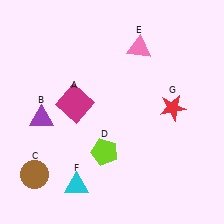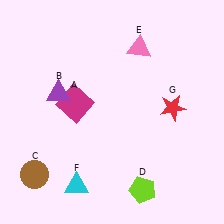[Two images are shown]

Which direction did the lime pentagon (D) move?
The lime pentagon (D) moved right.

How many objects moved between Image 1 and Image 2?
2 objects moved between the two images.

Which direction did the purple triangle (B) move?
The purple triangle (B) moved up.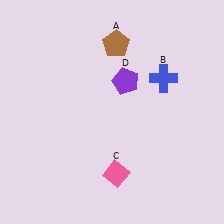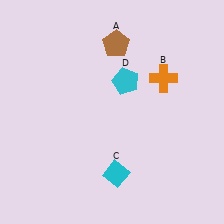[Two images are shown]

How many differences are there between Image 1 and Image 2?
There are 3 differences between the two images.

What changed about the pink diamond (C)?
In Image 1, C is pink. In Image 2, it changed to cyan.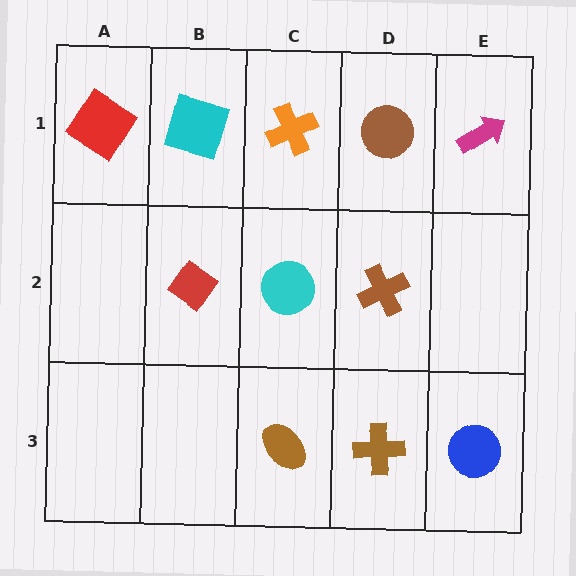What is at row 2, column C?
A cyan circle.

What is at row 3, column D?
A brown cross.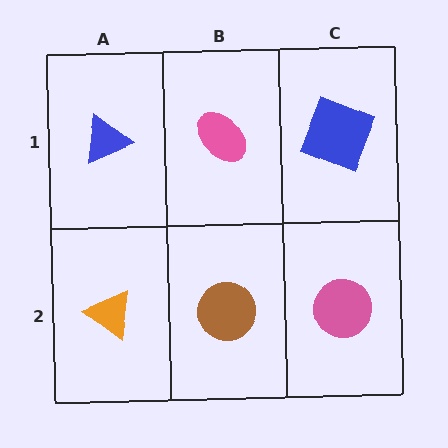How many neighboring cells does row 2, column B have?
3.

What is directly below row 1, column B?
A brown circle.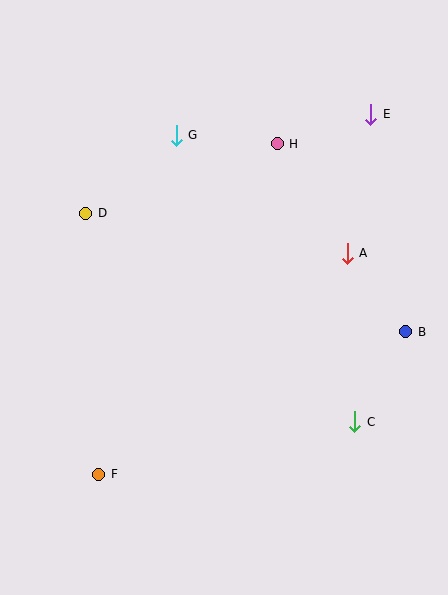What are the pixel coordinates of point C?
Point C is at (355, 422).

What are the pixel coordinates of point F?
Point F is at (99, 474).